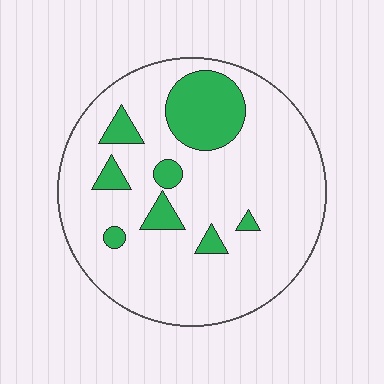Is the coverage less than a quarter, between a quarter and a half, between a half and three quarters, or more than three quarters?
Less than a quarter.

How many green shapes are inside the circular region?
8.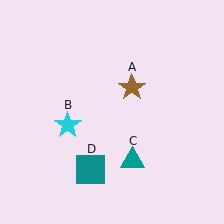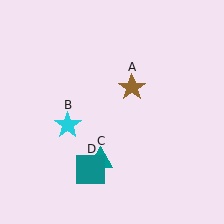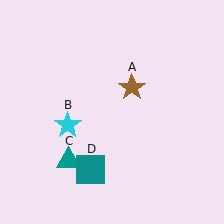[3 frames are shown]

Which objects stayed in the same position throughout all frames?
Brown star (object A) and cyan star (object B) and teal square (object D) remained stationary.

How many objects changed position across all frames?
1 object changed position: teal triangle (object C).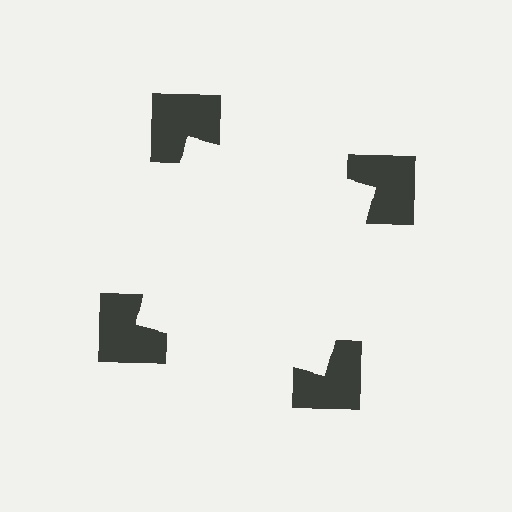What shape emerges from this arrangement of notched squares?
An illusory square — its edges are inferred from the aligned wedge cuts in the notched squares, not physically drawn.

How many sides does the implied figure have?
4 sides.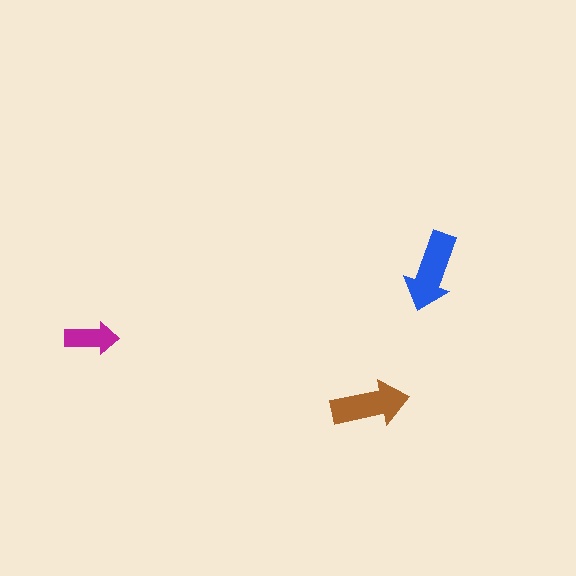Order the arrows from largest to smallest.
the blue one, the brown one, the magenta one.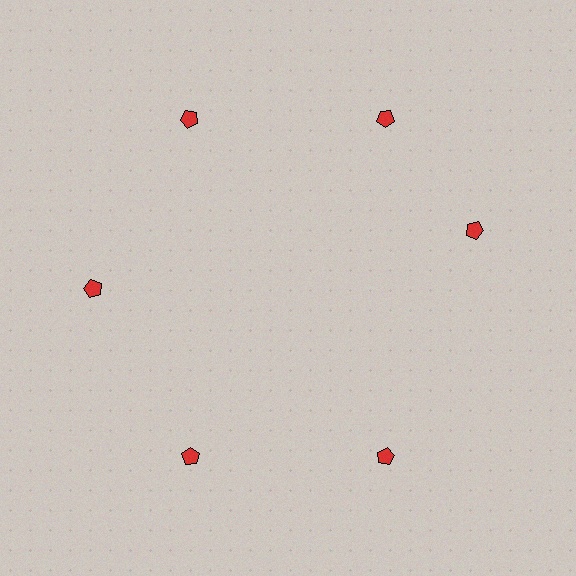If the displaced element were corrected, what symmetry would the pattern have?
It would have 6-fold rotational symmetry — the pattern would map onto itself every 60 degrees.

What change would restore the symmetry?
The symmetry would be restored by rotating it back into even spacing with its neighbors so that all 6 pentagons sit at equal angles and equal distance from the center.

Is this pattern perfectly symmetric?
No. The 6 red pentagons are arranged in a ring, but one element near the 3 o'clock position is rotated out of alignment along the ring, breaking the 6-fold rotational symmetry.